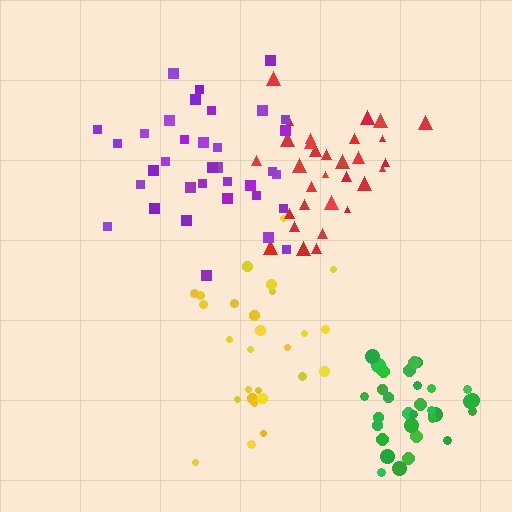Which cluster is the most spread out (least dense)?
Yellow.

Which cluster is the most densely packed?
Green.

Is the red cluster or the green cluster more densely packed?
Green.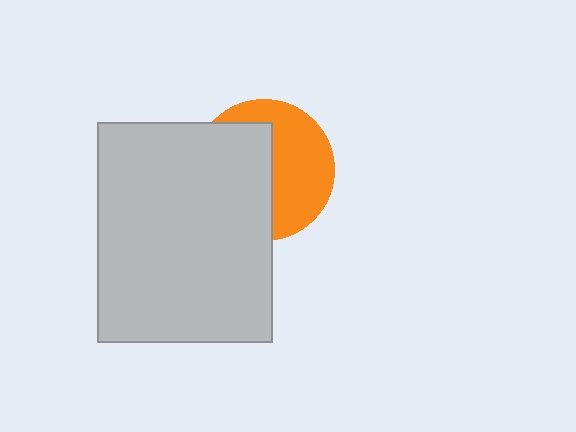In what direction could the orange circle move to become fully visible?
The orange circle could move right. That would shift it out from behind the light gray rectangle entirely.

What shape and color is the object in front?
The object in front is a light gray rectangle.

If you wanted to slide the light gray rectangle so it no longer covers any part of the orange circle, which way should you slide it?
Slide it left — that is the most direct way to separate the two shapes.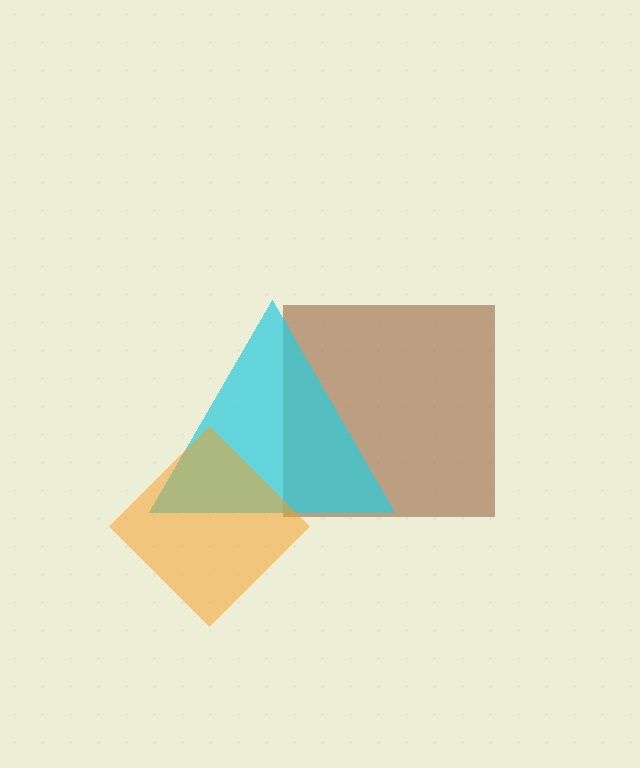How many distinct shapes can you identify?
There are 3 distinct shapes: a brown square, a cyan triangle, an orange diamond.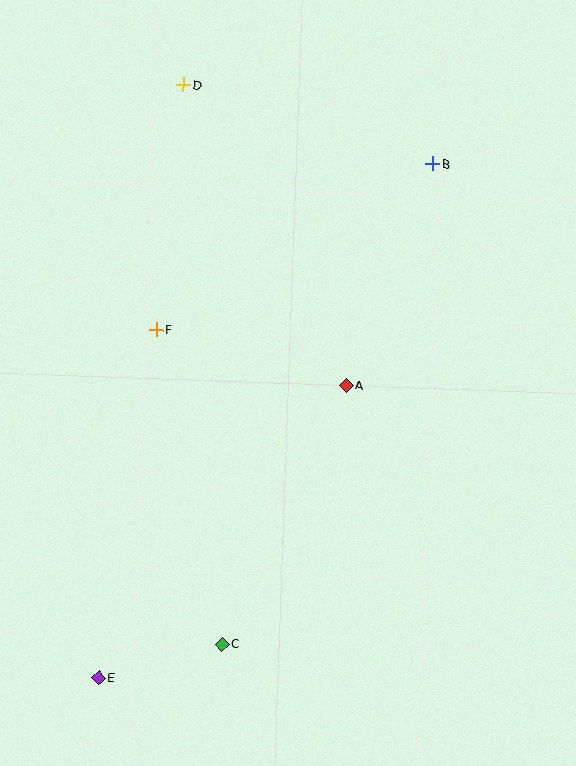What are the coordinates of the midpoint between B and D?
The midpoint between B and D is at (308, 124).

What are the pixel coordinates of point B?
Point B is at (433, 164).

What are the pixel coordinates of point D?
Point D is at (183, 85).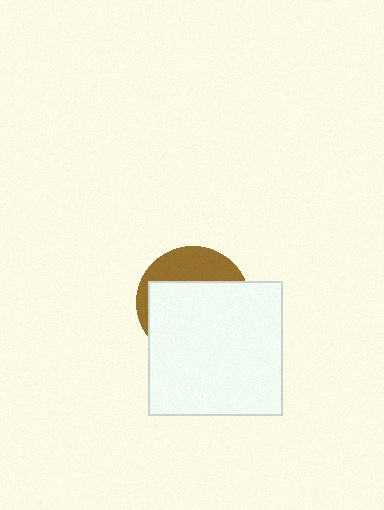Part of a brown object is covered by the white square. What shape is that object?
It is a circle.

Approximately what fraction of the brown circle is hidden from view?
Roughly 68% of the brown circle is hidden behind the white square.